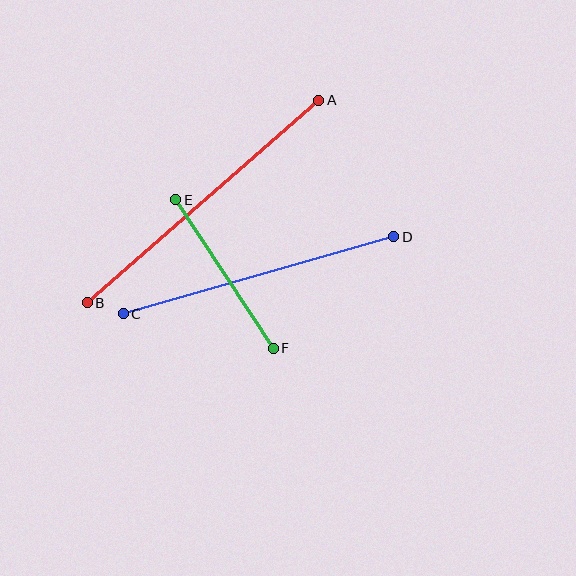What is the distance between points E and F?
The distance is approximately 178 pixels.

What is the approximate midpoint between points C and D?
The midpoint is at approximately (259, 275) pixels.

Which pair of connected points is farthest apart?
Points A and B are farthest apart.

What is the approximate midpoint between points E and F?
The midpoint is at approximately (225, 274) pixels.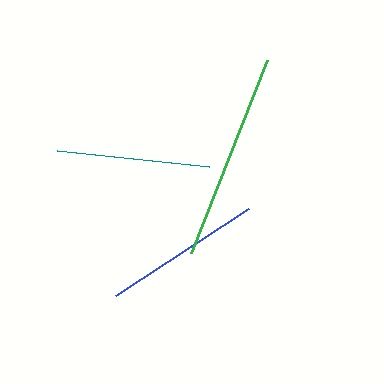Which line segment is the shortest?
The teal line is the shortest at approximately 153 pixels.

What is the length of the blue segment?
The blue segment is approximately 159 pixels long.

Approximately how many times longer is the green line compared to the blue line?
The green line is approximately 1.3 times the length of the blue line.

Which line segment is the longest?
The green line is the longest at approximately 207 pixels.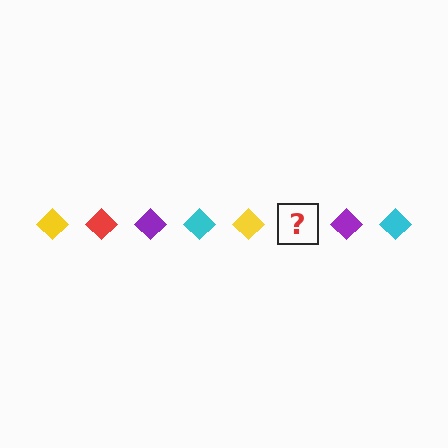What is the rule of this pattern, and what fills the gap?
The rule is that the pattern cycles through yellow, red, purple, cyan diamonds. The gap should be filled with a red diamond.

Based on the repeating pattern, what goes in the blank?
The blank should be a red diamond.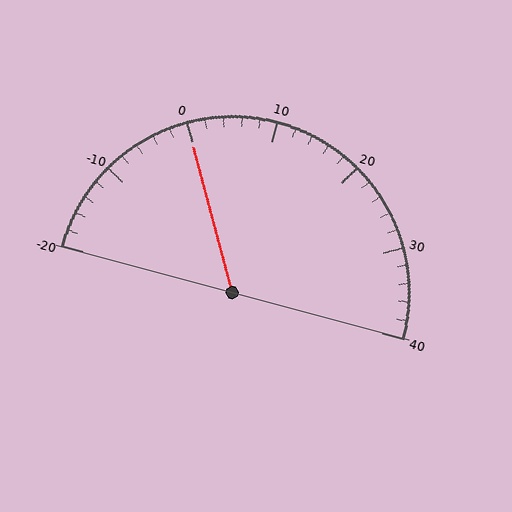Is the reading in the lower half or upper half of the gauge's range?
The reading is in the lower half of the range (-20 to 40).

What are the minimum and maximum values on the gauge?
The gauge ranges from -20 to 40.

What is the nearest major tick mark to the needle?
The nearest major tick mark is 0.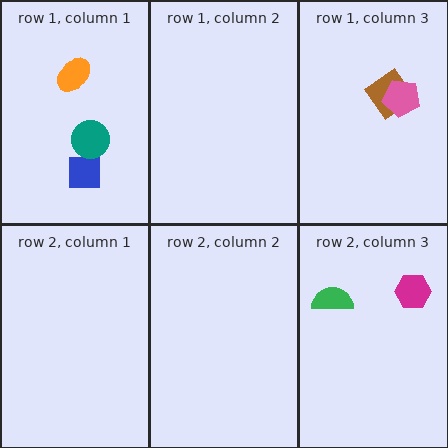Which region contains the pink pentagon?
The row 1, column 3 region.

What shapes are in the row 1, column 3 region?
The brown diamond, the pink pentagon.